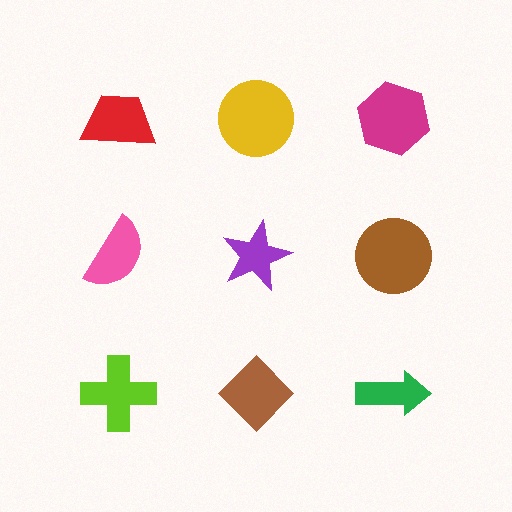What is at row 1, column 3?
A magenta hexagon.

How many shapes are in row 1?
3 shapes.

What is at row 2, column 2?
A purple star.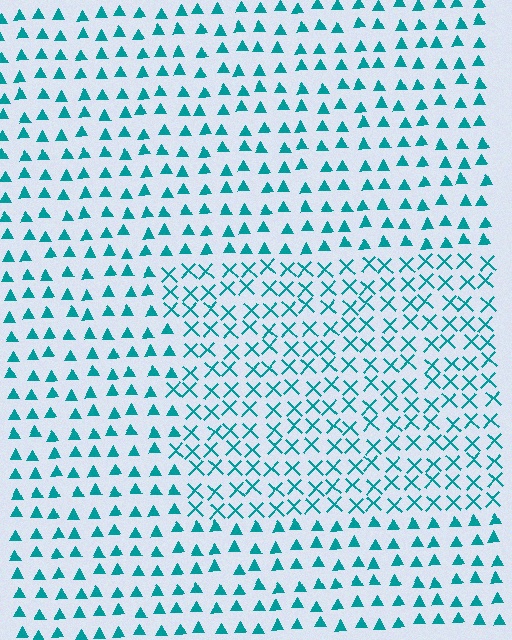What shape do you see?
I see a rectangle.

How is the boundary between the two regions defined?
The boundary is defined by a change in element shape: X marks inside vs. triangles outside. All elements share the same color and spacing.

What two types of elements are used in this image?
The image uses X marks inside the rectangle region and triangles outside it.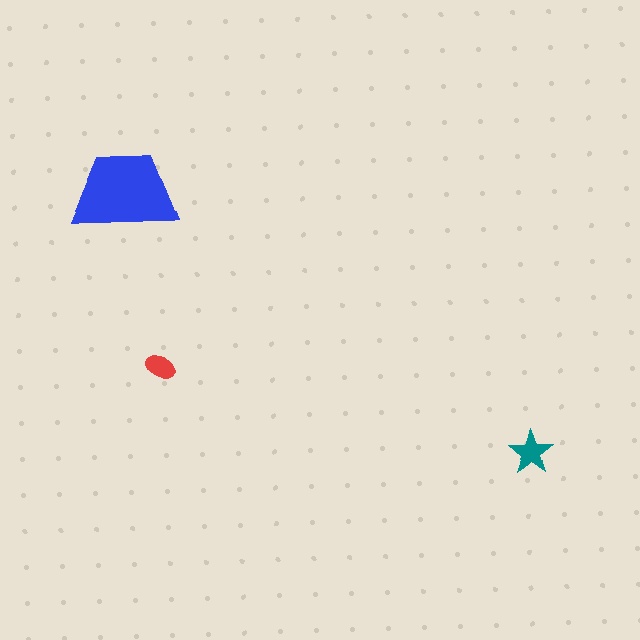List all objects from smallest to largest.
The red ellipse, the teal star, the blue trapezoid.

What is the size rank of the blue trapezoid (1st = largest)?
1st.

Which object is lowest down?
The teal star is bottommost.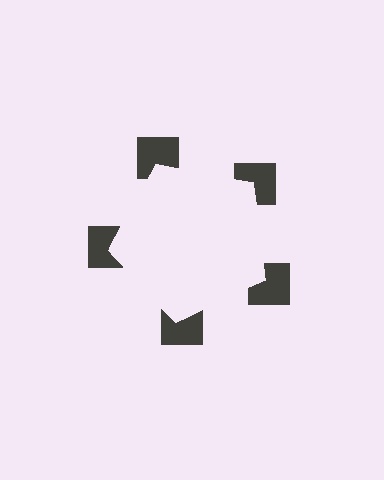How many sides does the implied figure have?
5 sides.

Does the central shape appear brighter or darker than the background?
It typically appears slightly brighter than the background, even though no actual brightness change is drawn.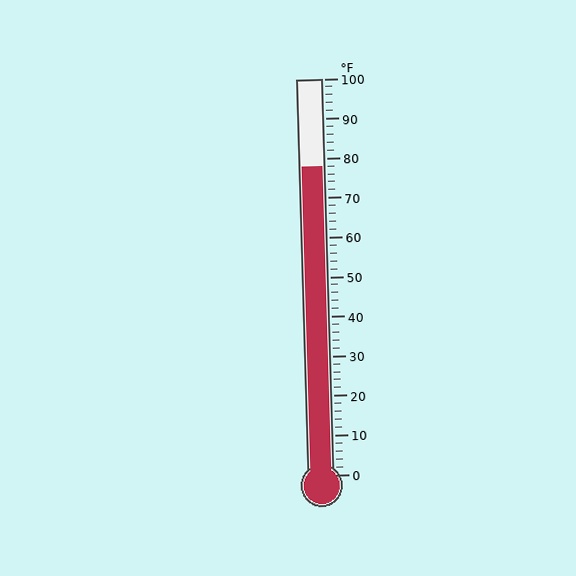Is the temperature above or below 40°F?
The temperature is above 40°F.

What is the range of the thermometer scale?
The thermometer scale ranges from 0°F to 100°F.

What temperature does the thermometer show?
The thermometer shows approximately 78°F.